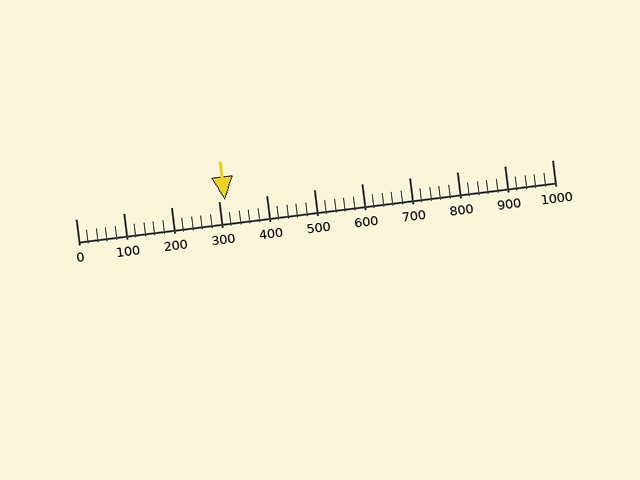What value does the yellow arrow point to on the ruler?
The yellow arrow points to approximately 313.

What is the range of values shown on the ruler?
The ruler shows values from 0 to 1000.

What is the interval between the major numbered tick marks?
The major tick marks are spaced 100 units apart.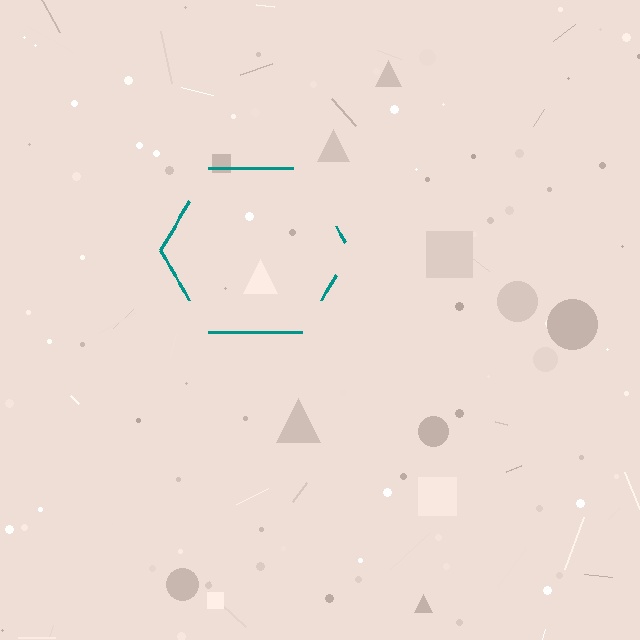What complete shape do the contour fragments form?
The contour fragments form a hexagon.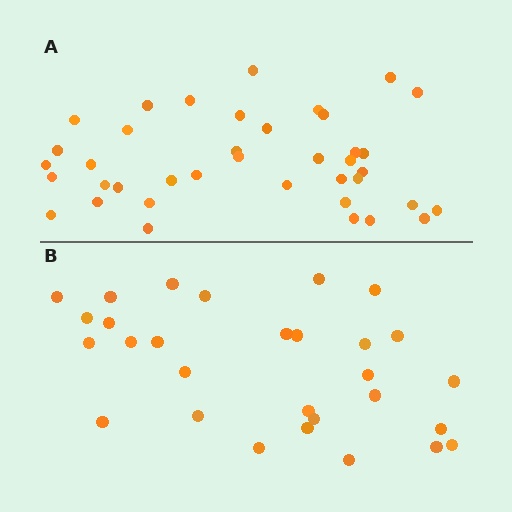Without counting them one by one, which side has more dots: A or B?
Region A (the top region) has more dots.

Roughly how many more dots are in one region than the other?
Region A has roughly 10 or so more dots than region B.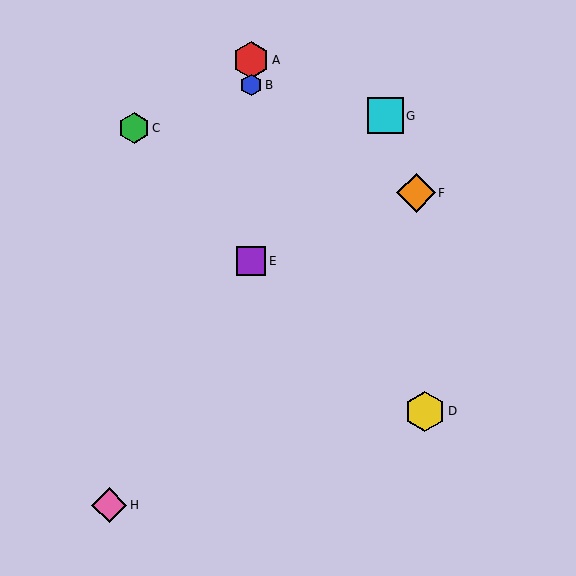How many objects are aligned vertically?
3 objects (A, B, E) are aligned vertically.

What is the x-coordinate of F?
Object F is at x≈416.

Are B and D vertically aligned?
No, B is at x≈251 and D is at x≈425.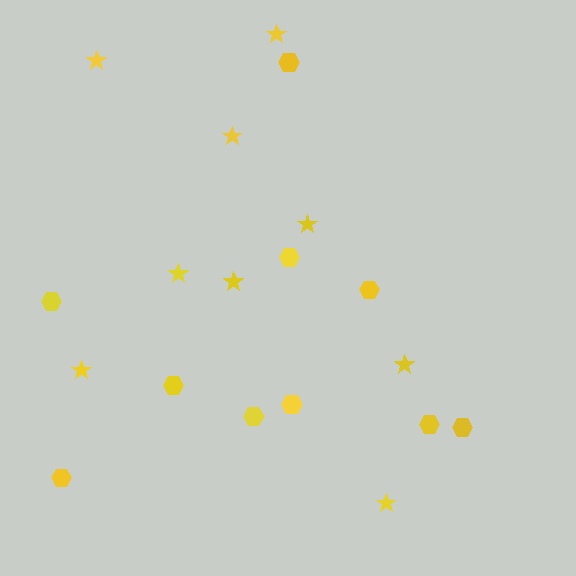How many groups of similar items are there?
There are 2 groups: one group of hexagons (10) and one group of stars (9).